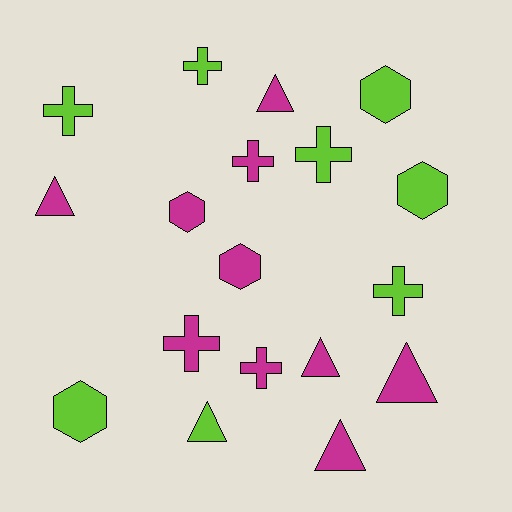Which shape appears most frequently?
Cross, with 7 objects.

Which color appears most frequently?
Magenta, with 10 objects.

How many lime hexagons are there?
There are 3 lime hexagons.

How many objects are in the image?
There are 18 objects.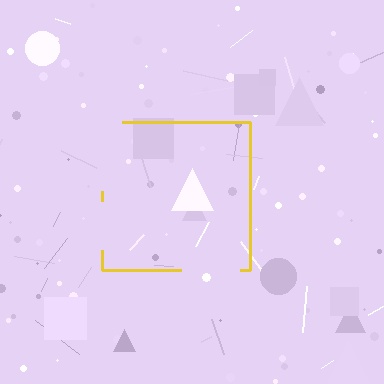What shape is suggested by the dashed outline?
The dashed outline suggests a square.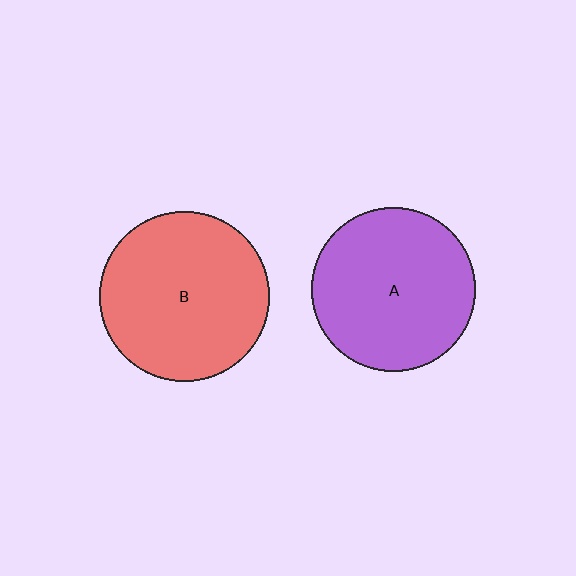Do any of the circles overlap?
No, none of the circles overlap.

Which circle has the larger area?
Circle B (red).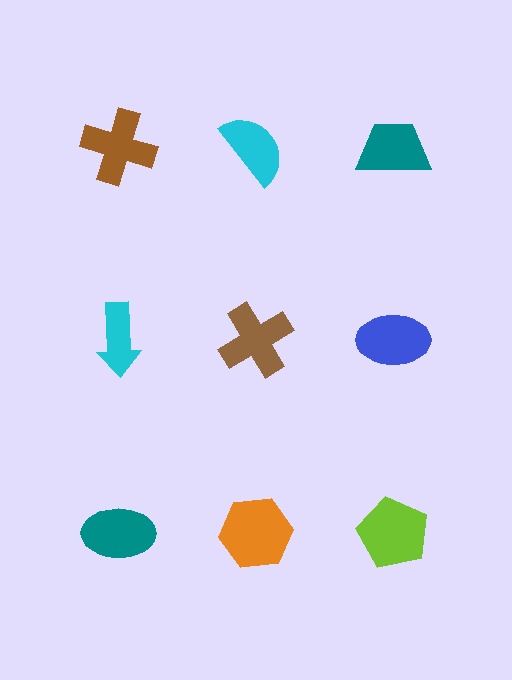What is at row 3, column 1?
A teal ellipse.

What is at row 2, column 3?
A blue ellipse.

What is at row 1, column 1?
A brown cross.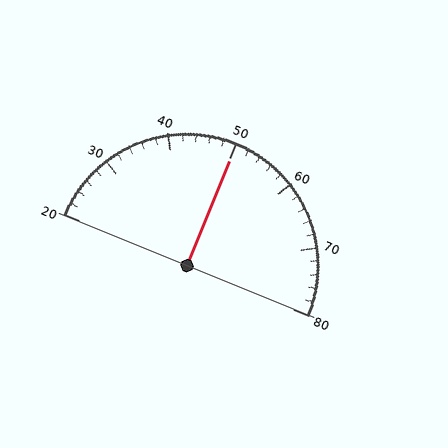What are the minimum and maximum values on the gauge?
The gauge ranges from 20 to 80.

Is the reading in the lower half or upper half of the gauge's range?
The reading is in the upper half of the range (20 to 80).